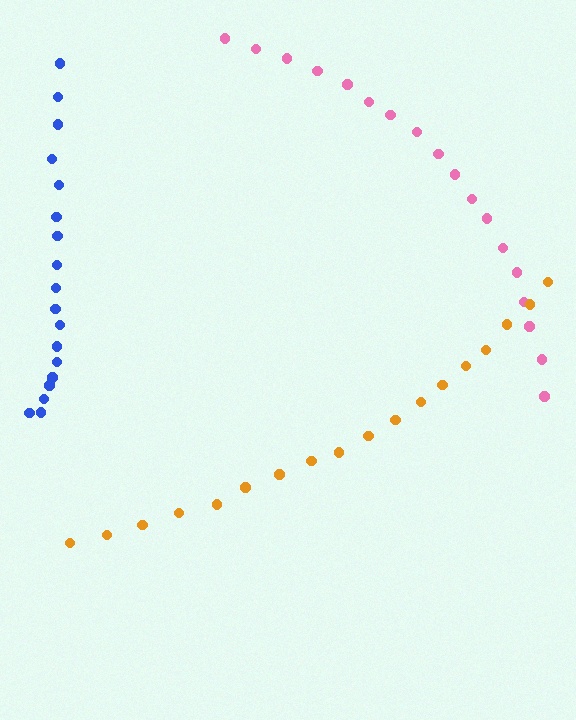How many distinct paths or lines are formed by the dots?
There are 3 distinct paths.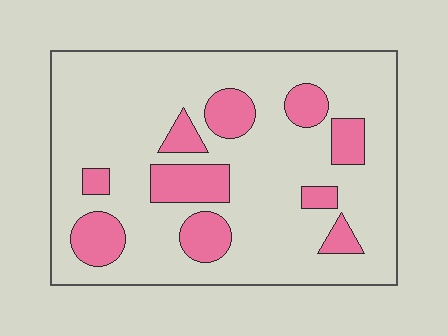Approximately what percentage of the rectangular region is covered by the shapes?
Approximately 20%.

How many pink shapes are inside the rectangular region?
10.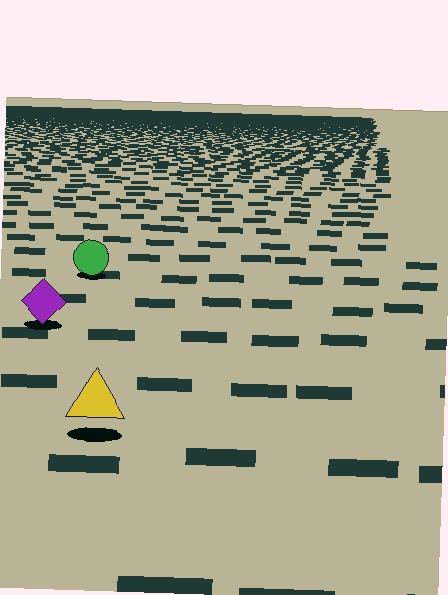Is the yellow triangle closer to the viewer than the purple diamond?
Yes. The yellow triangle is closer — you can tell from the texture gradient: the ground texture is coarser near it.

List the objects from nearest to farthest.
From nearest to farthest: the yellow triangle, the purple diamond, the green circle.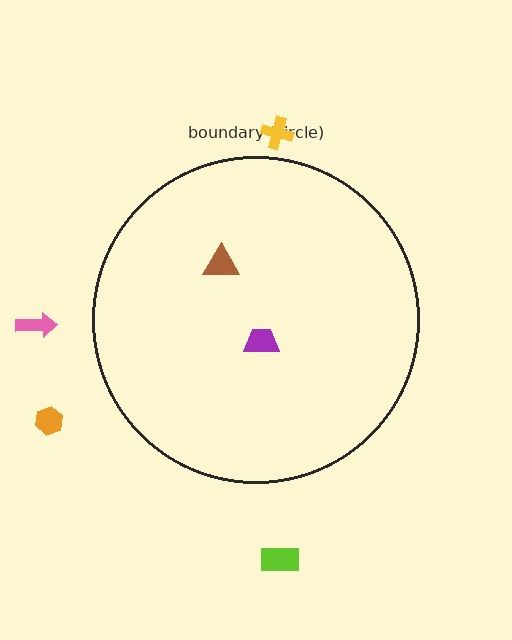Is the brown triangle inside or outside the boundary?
Inside.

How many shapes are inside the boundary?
2 inside, 4 outside.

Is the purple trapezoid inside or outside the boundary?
Inside.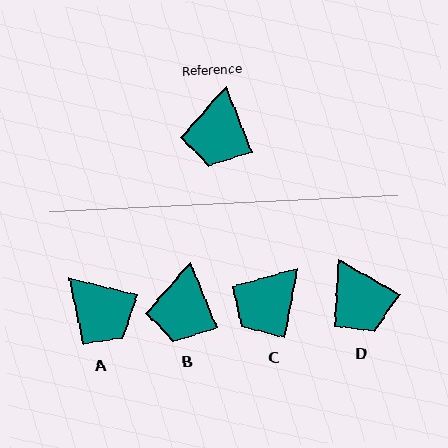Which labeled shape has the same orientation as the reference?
B.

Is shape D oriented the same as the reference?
No, it is off by about 39 degrees.